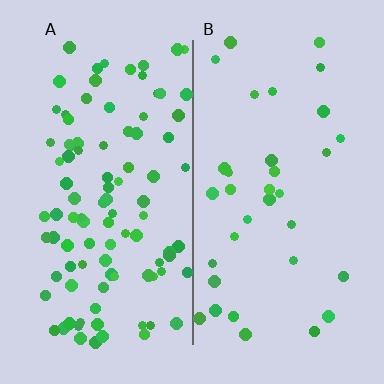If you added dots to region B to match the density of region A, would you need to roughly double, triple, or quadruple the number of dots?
Approximately triple.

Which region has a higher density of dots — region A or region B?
A (the left).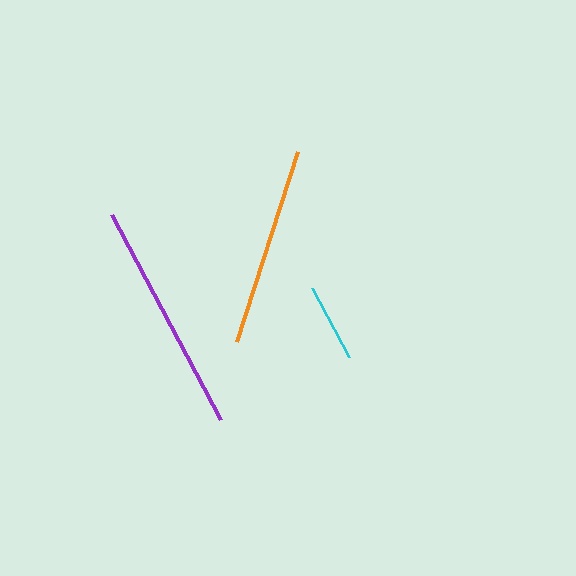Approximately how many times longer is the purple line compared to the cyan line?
The purple line is approximately 3.0 times the length of the cyan line.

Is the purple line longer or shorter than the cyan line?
The purple line is longer than the cyan line.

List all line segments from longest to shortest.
From longest to shortest: purple, orange, cyan.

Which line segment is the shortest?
The cyan line is the shortest at approximately 78 pixels.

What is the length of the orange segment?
The orange segment is approximately 198 pixels long.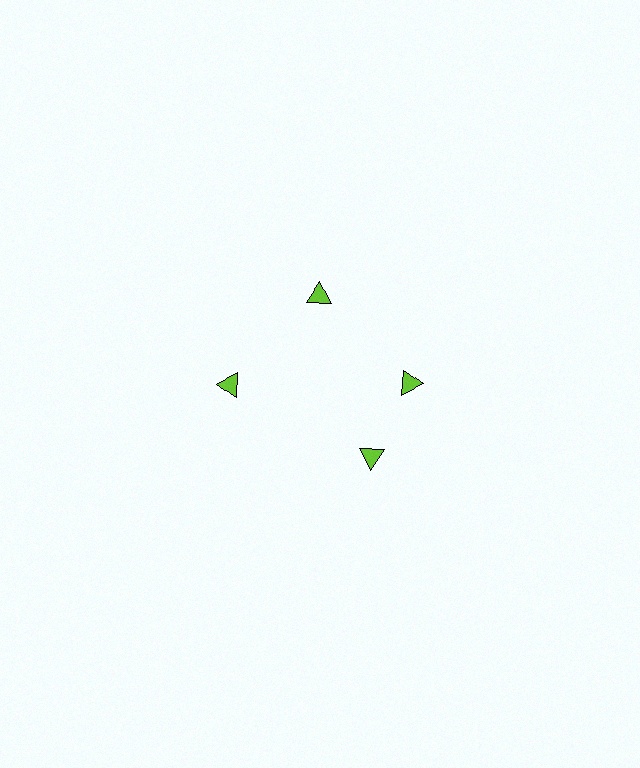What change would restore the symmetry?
The symmetry would be restored by rotating it back into even spacing with its neighbors so that all 4 triangles sit at equal angles and equal distance from the center.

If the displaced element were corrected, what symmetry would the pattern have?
It would have 4-fold rotational symmetry — the pattern would map onto itself every 90 degrees.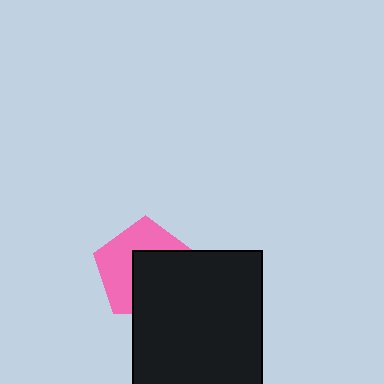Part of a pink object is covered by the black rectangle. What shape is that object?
It is a pentagon.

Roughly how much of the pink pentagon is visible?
About half of it is visible (roughly 49%).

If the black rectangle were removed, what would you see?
You would see the complete pink pentagon.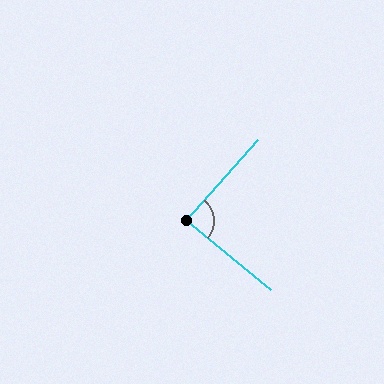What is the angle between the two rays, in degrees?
Approximately 88 degrees.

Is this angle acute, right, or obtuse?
It is approximately a right angle.